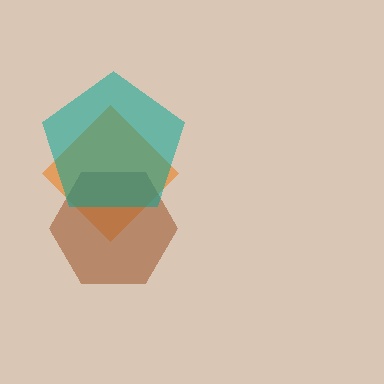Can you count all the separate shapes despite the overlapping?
Yes, there are 3 separate shapes.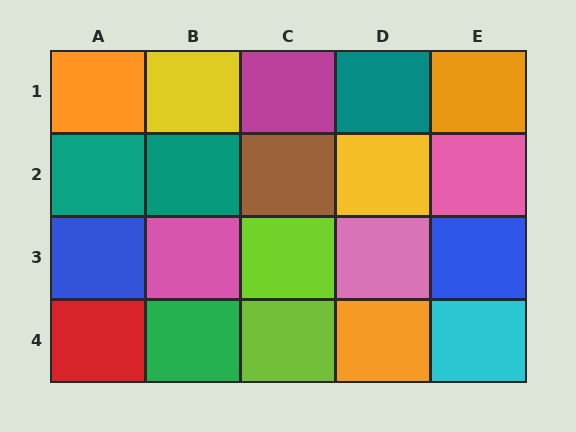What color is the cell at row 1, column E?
Orange.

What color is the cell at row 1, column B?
Yellow.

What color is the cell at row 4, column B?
Green.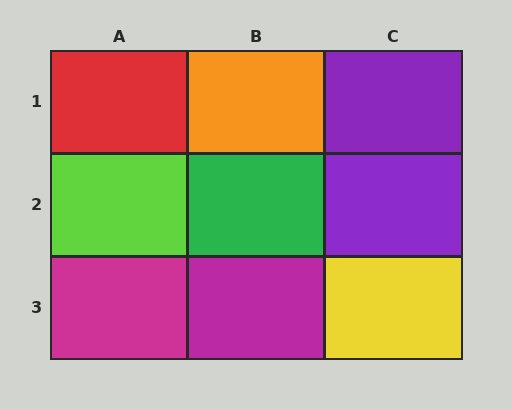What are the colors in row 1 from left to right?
Red, orange, purple.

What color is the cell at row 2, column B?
Green.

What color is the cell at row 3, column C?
Yellow.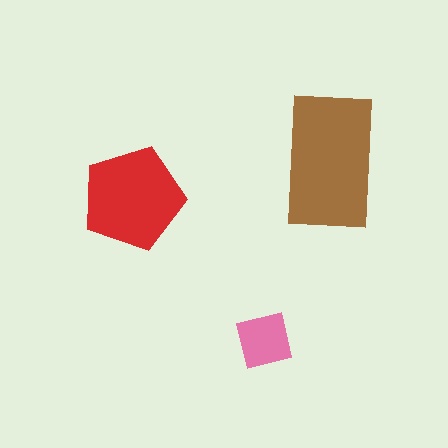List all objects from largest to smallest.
The brown rectangle, the red pentagon, the pink square.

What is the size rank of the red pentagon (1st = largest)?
2nd.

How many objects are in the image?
There are 3 objects in the image.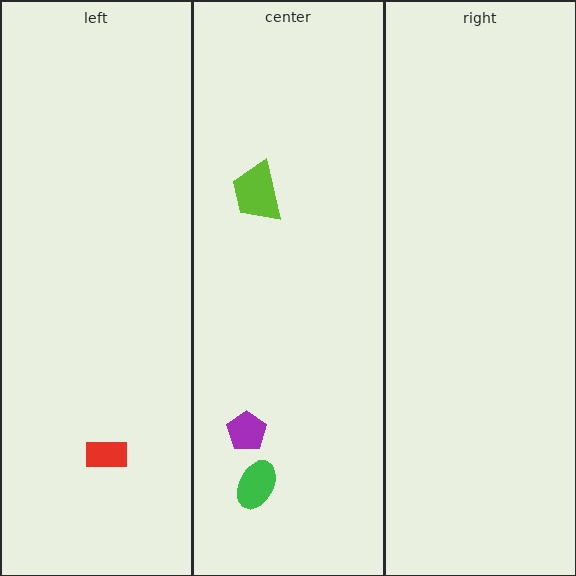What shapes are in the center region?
The purple pentagon, the green ellipse, the lime trapezoid.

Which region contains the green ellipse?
The center region.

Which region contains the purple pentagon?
The center region.